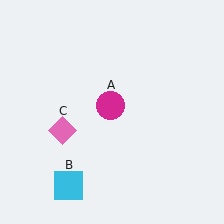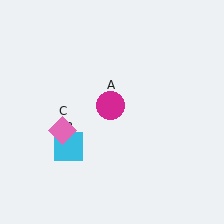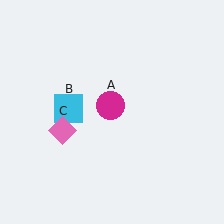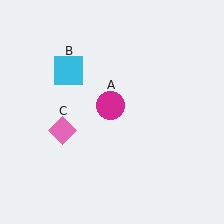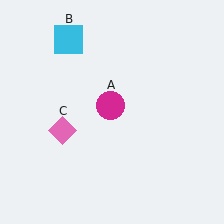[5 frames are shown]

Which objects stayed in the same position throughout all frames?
Magenta circle (object A) and pink diamond (object C) remained stationary.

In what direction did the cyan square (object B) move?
The cyan square (object B) moved up.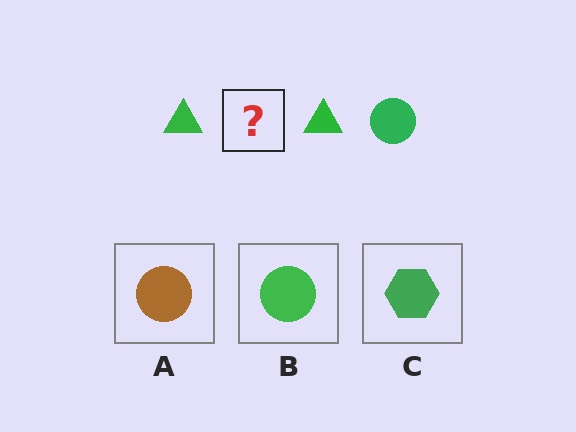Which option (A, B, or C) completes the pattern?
B.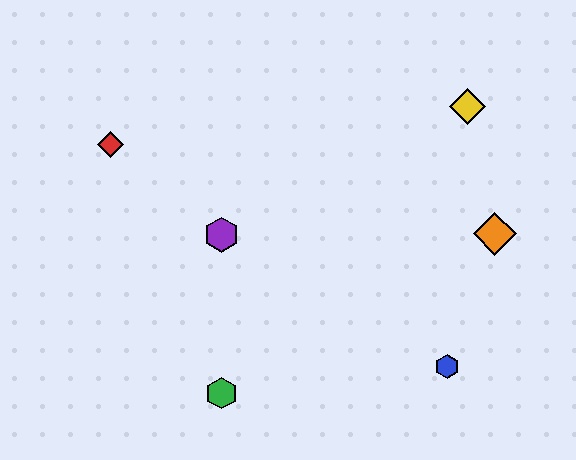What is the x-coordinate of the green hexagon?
The green hexagon is at x≈222.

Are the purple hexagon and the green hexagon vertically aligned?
Yes, both are at x≈222.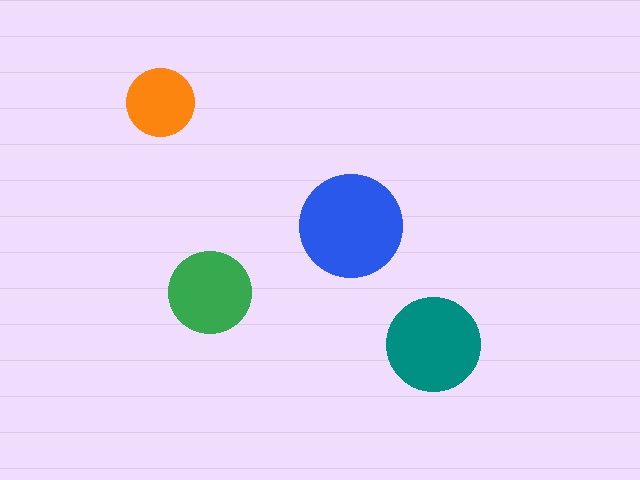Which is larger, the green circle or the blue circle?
The blue one.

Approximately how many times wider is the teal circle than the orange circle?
About 1.5 times wider.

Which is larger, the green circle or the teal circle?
The teal one.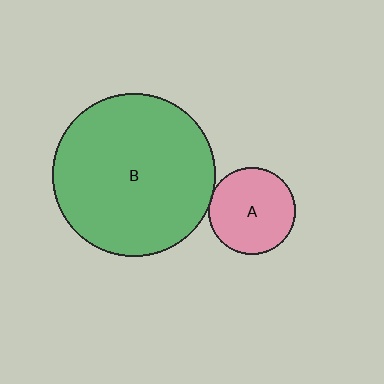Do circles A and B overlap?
Yes.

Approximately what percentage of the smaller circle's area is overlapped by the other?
Approximately 5%.